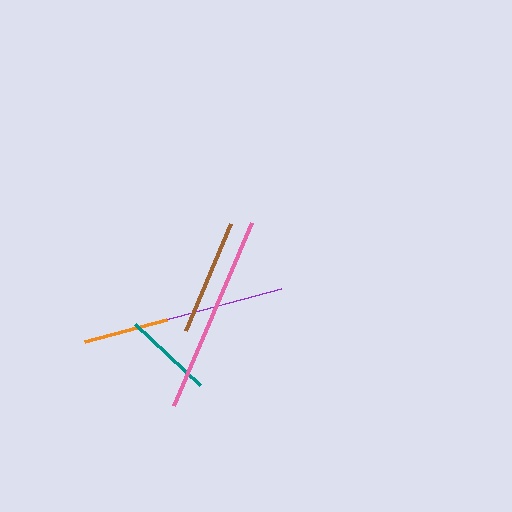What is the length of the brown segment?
The brown segment is approximately 116 pixels long.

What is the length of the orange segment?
The orange segment is approximately 85 pixels long.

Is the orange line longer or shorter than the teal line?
The teal line is longer than the orange line.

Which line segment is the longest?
The pink line is the longest at approximately 199 pixels.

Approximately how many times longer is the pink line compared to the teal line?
The pink line is approximately 2.2 times the length of the teal line.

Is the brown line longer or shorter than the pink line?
The pink line is longer than the brown line.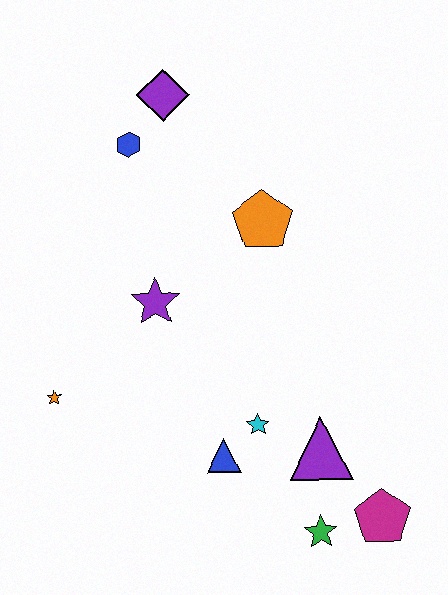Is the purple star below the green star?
No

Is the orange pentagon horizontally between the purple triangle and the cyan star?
Yes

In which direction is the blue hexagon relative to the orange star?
The blue hexagon is above the orange star.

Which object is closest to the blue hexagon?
The purple diamond is closest to the blue hexagon.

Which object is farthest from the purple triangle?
The purple diamond is farthest from the purple triangle.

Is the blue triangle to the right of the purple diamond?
Yes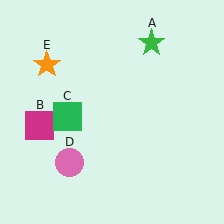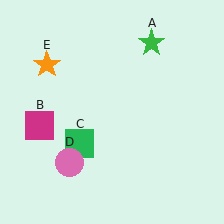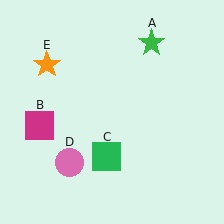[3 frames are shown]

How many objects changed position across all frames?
1 object changed position: green square (object C).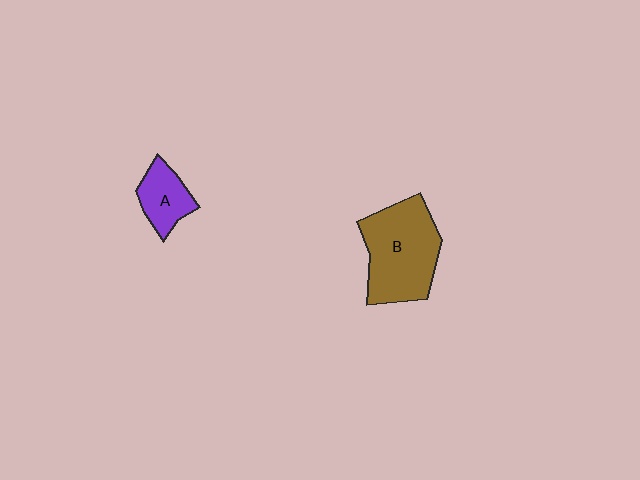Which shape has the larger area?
Shape B (brown).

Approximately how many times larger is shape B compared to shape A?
Approximately 2.3 times.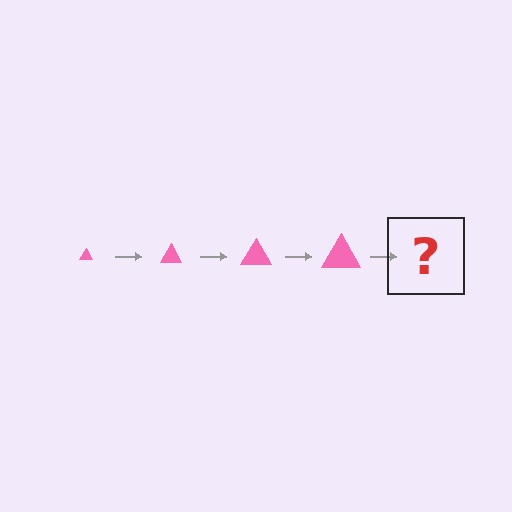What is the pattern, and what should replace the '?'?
The pattern is that the triangle gets progressively larger each step. The '?' should be a pink triangle, larger than the previous one.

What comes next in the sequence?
The next element should be a pink triangle, larger than the previous one.